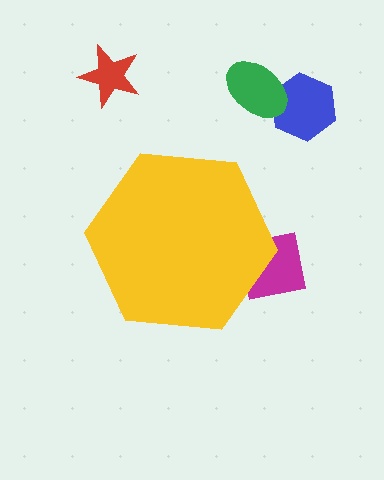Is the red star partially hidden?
No, the red star is fully visible.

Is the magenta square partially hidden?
Yes, the magenta square is partially hidden behind the yellow hexagon.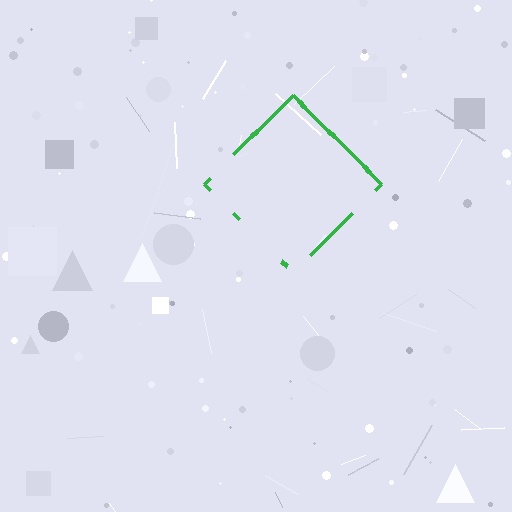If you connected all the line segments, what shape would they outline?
They would outline a diamond.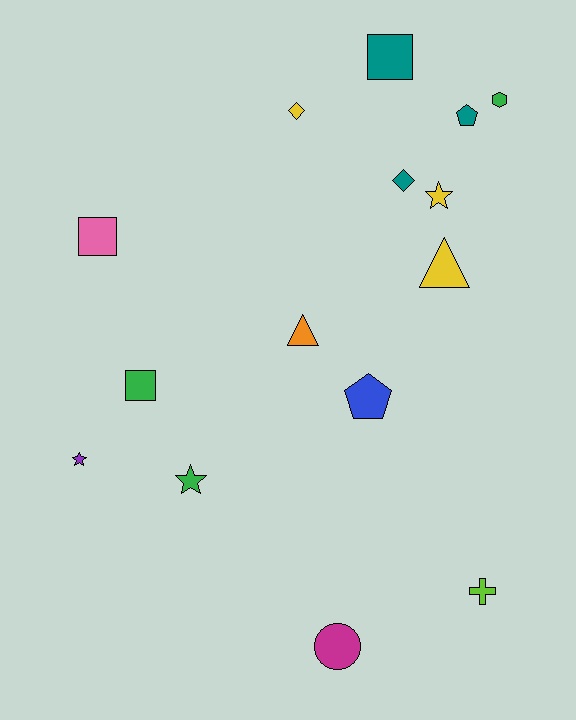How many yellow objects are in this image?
There are 3 yellow objects.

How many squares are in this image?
There are 3 squares.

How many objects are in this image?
There are 15 objects.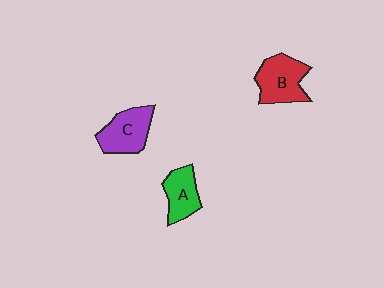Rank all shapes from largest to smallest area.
From largest to smallest: B (red), C (purple), A (green).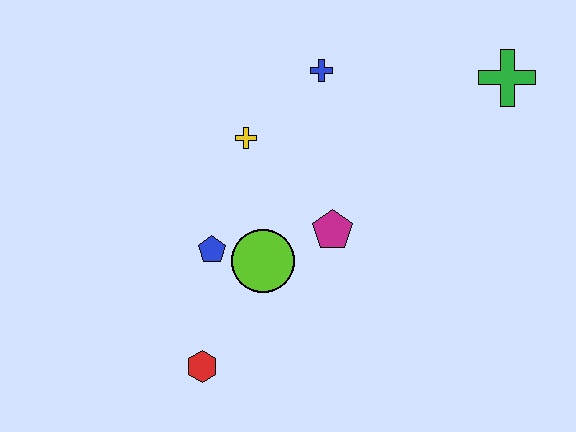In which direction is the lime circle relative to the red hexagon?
The lime circle is above the red hexagon.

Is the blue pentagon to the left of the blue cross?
Yes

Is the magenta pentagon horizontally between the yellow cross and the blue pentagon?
No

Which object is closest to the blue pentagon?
The lime circle is closest to the blue pentagon.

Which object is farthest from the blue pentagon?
The green cross is farthest from the blue pentagon.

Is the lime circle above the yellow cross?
No